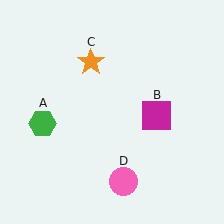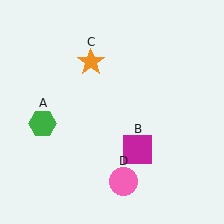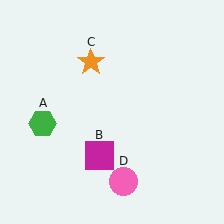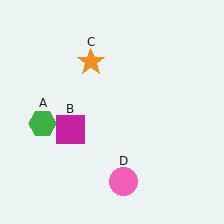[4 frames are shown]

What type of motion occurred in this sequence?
The magenta square (object B) rotated clockwise around the center of the scene.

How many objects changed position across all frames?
1 object changed position: magenta square (object B).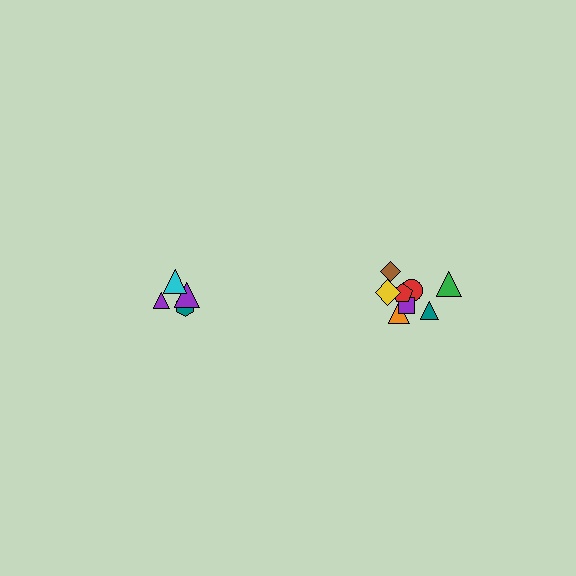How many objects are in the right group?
There are 8 objects.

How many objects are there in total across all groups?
There are 12 objects.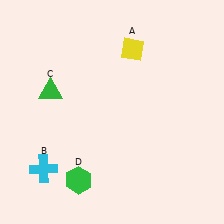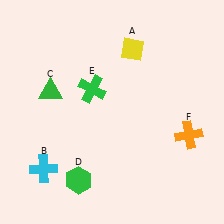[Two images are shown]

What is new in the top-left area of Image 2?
A green cross (E) was added in the top-left area of Image 2.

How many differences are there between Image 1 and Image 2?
There are 2 differences between the two images.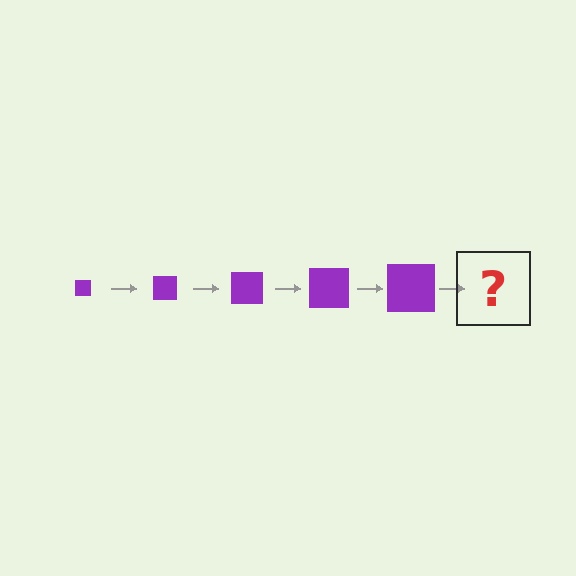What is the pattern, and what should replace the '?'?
The pattern is that the square gets progressively larger each step. The '?' should be a purple square, larger than the previous one.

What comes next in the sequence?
The next element should be a purple square, larger than the previous one.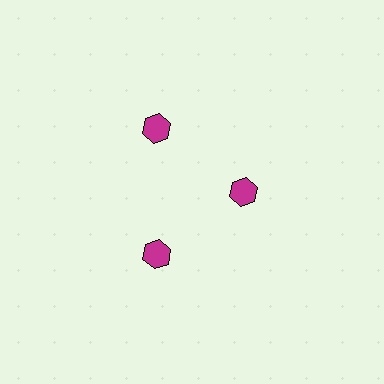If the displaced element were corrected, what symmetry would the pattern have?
It would have 3-fold rotational symmetry — the pattern would map onto itself every 120 degrees.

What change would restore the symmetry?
The symmetry would be restored by moving it outward, back onto the ring so that all 3 hexagons sit at equal angles and equal distance from the center.